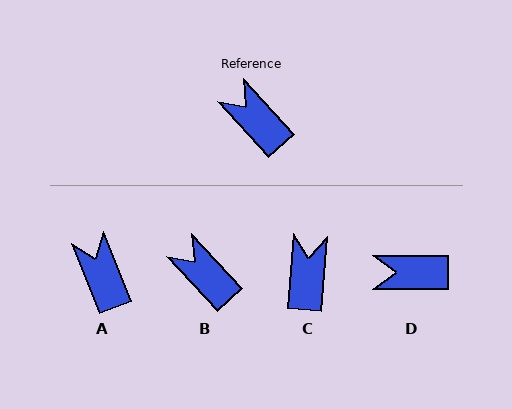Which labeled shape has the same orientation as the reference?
B.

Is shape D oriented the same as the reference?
No, it is off by about 48 degrees.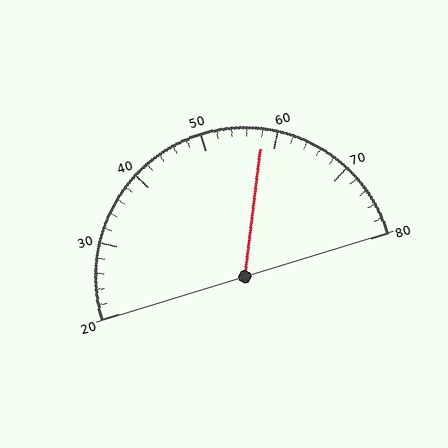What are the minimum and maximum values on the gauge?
The gauge ranges from 20 to 80.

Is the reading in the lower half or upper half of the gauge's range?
The reading is in the upper half of the range (20 to 80).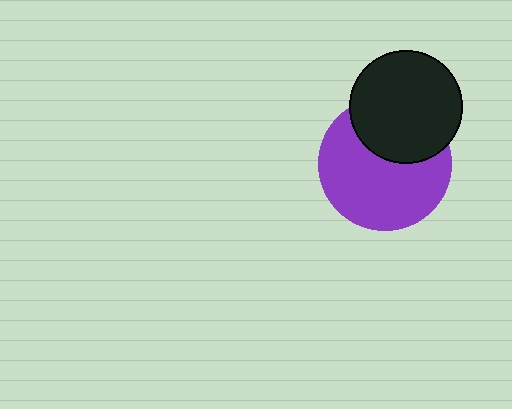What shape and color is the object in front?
The object in front is a black circle.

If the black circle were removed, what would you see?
You would see the complete purple circle.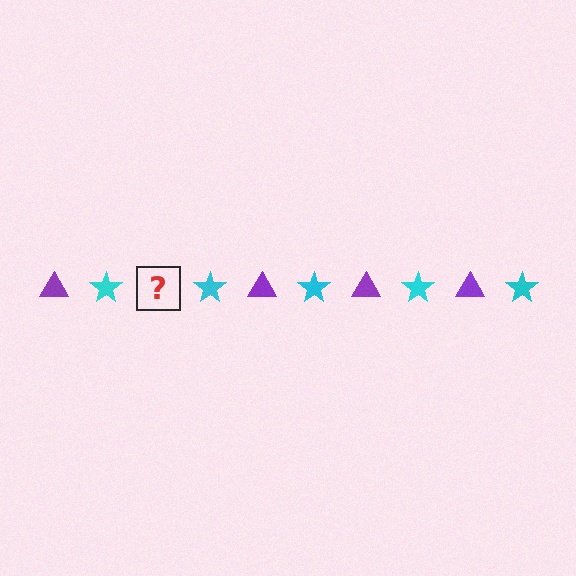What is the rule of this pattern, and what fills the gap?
The rule is that the pattern alternates between purple triangle and cyan star. The gap should be filled with a purple triangle.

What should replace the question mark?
The question mark should be replaced with a purple triangle.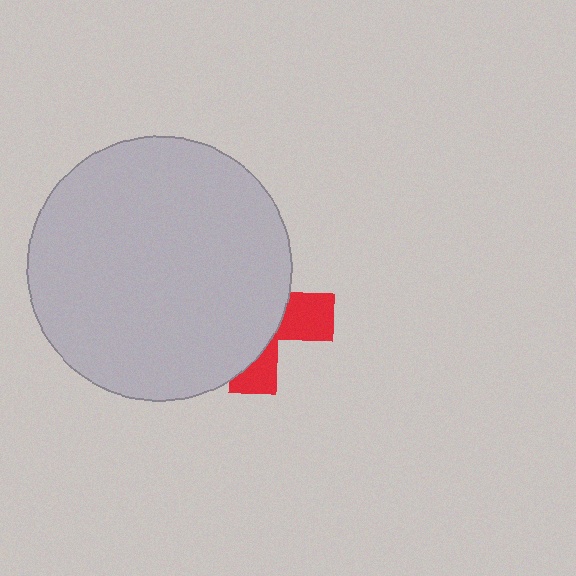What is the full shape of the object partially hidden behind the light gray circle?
The partially hidden object is a red cross.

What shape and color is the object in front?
The object in front is a light gray circle.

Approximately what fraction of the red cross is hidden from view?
Roughly 69% of the red cross is hidden behind the light gray circle.